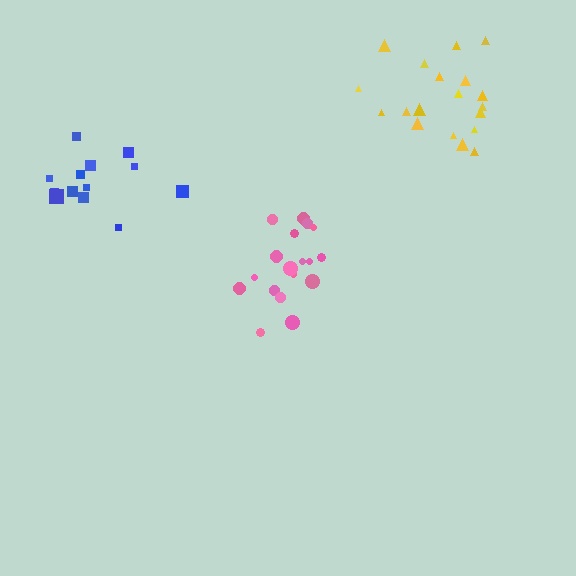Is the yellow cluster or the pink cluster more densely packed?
Pink.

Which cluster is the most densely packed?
Pink.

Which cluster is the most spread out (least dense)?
Blue.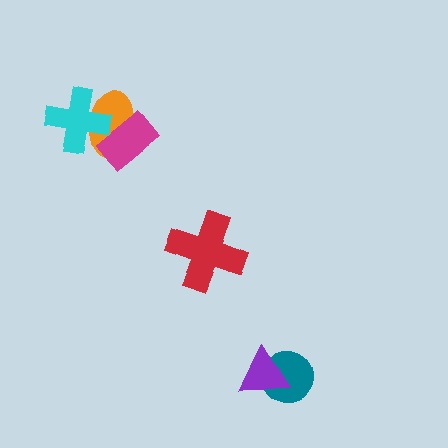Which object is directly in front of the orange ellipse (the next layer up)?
The magenta rectangle is directly in front of the orange ellipse.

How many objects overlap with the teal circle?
1 object overlaps with the teal circle.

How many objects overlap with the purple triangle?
1 object overlaps with the purple triangle.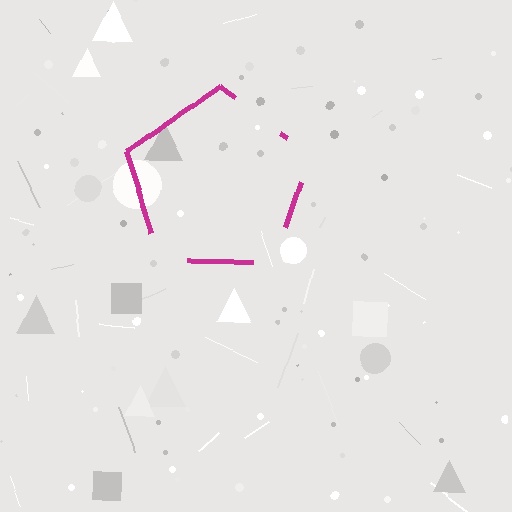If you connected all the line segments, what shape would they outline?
They would outline a pentagon.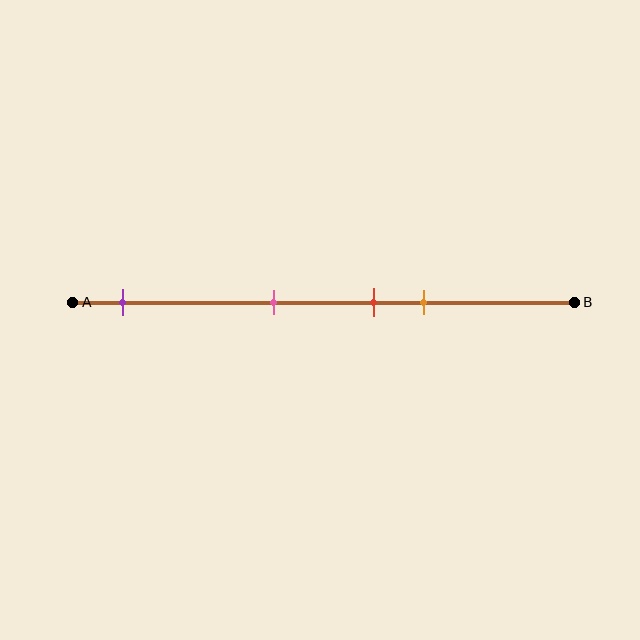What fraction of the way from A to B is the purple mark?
The purple mark is approximately 10% (0.1) of the way from A to B.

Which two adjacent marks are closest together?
The red and orange marks are the closest adjacent pair.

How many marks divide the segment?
There are 4 marks dividing the segment.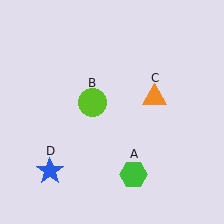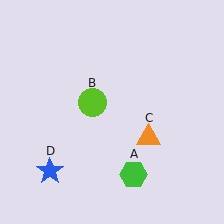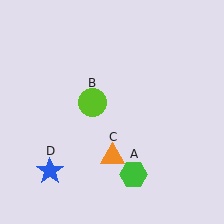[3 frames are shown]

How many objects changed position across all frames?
1 object changed position: orange triangle (object C).